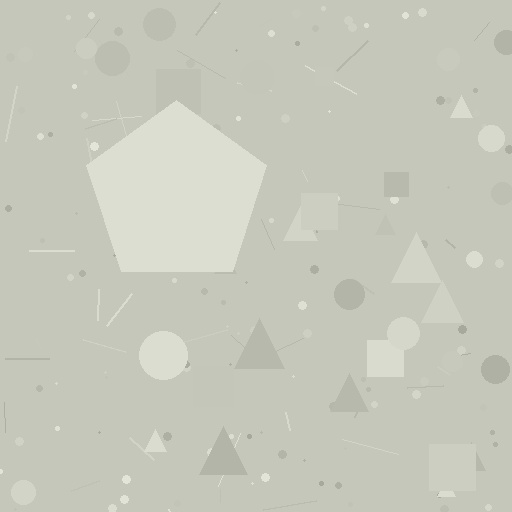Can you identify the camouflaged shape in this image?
The camouflaged shape is a pentagon.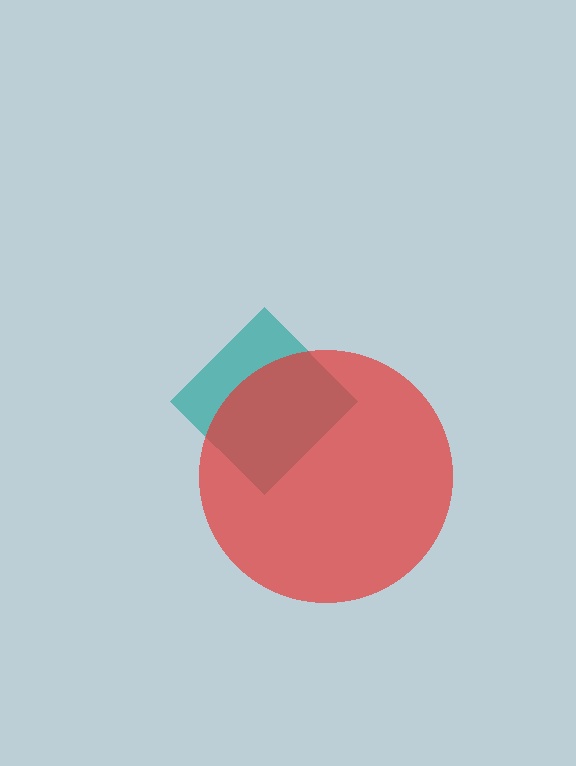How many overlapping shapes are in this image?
There are 2 overlapping shapes in the image.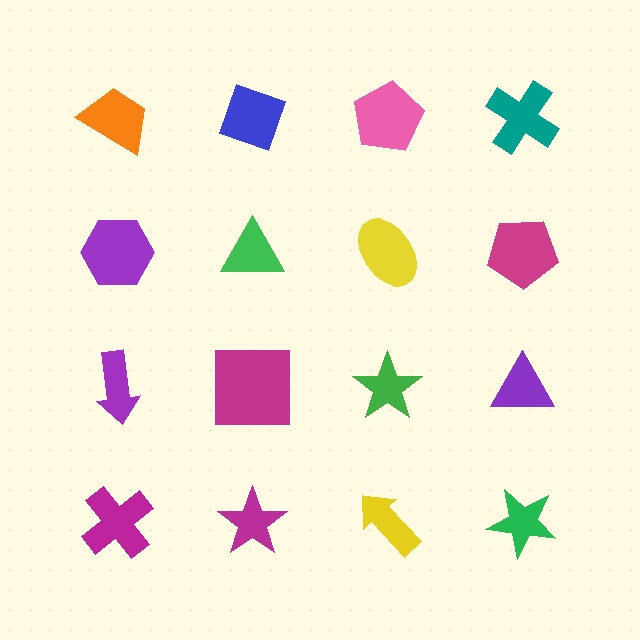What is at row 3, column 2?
A magenta square.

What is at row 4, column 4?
A green star.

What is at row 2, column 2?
A green triangle.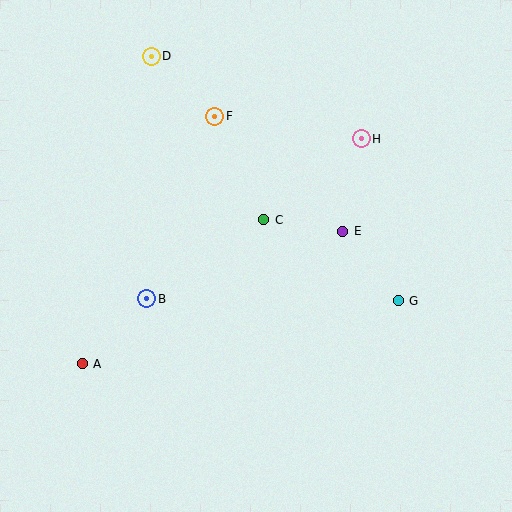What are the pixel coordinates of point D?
Point D is at (151, 56).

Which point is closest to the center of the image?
Point C at (264, 220) is closest to the center.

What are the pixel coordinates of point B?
Point B is at (147, 299).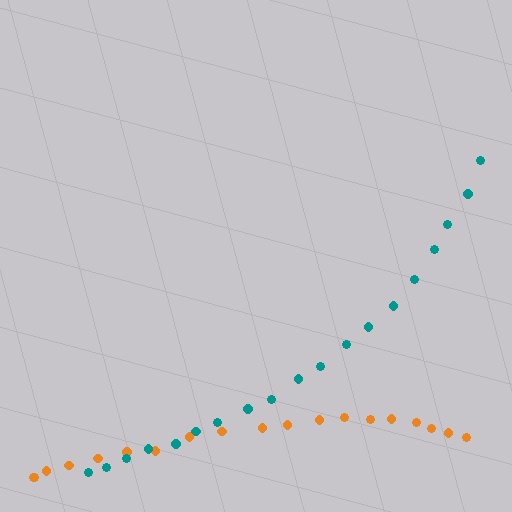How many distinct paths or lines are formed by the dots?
There are 2 distinct paths.